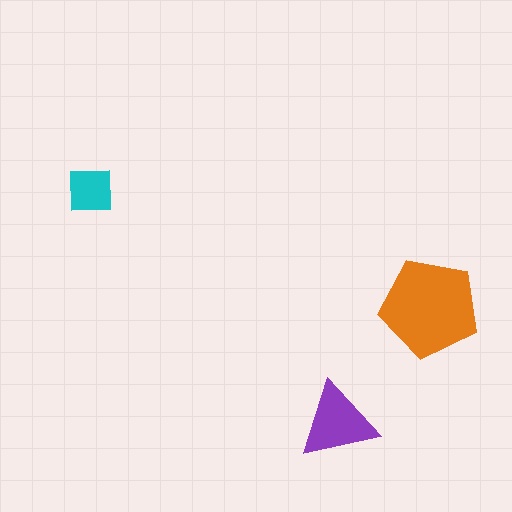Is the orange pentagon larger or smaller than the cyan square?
Larger.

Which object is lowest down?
The purple triangle is bottommost.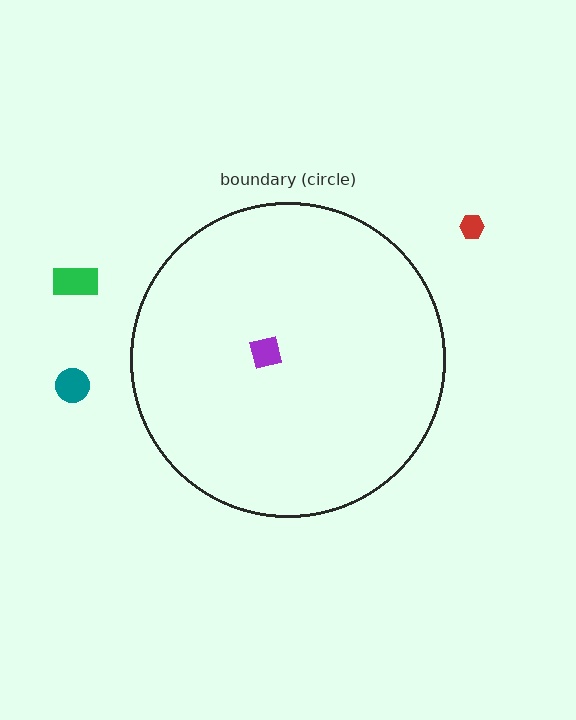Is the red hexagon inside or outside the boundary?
Outside.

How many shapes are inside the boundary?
1 inside, 3 outside.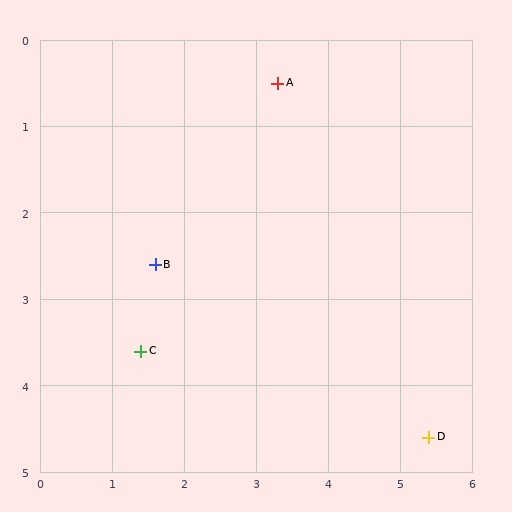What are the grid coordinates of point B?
Point B is at approximately (1.6, 2.6).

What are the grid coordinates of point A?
Point A is at approximately (3.3, 0.5).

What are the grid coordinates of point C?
Point C is at approximately (1.4, 3.6).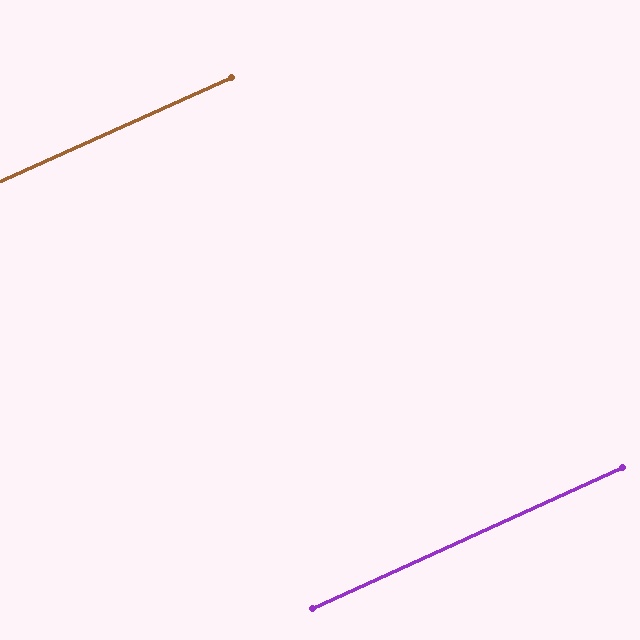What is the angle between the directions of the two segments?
Approximately 0 degrees.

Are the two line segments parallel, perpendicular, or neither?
Parallel — their directions differ by only 0.3°.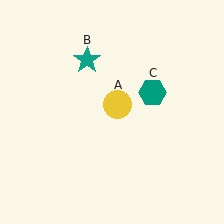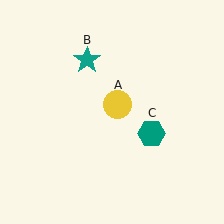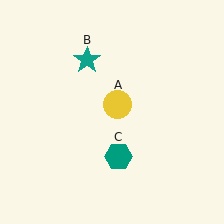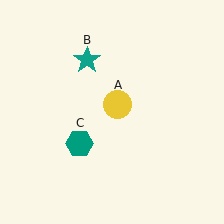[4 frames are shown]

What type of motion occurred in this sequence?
The teal hexagon (object C) rotated clockwise around the center of the scene.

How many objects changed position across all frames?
1 object changed position: teal hexagon (object C).